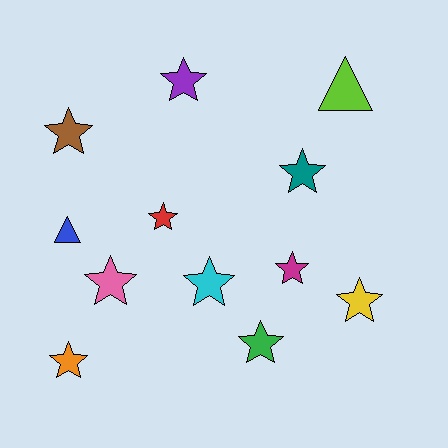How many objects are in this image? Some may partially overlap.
There are 12 objects.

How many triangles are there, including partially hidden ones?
There are 2 triangles.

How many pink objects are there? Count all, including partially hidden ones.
There is 1 pink object.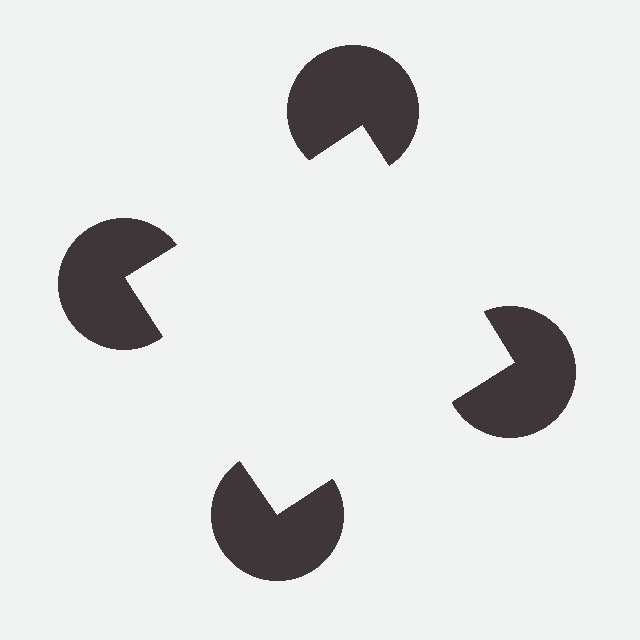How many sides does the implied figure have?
4 sides.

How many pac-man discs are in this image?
There are 4 — one at each vertex of the illusory square.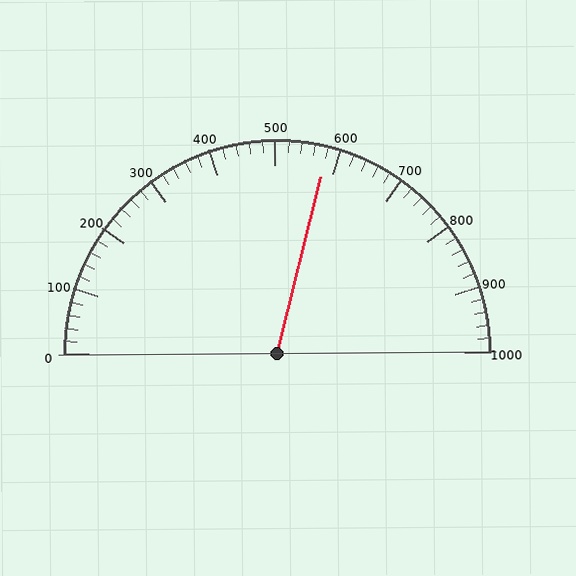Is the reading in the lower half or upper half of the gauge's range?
The reading is in the upper half of the range (0 to 1000).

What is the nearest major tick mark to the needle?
The nearest major tick mark is 600.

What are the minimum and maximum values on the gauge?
The gauge ranges from 0 to 1000.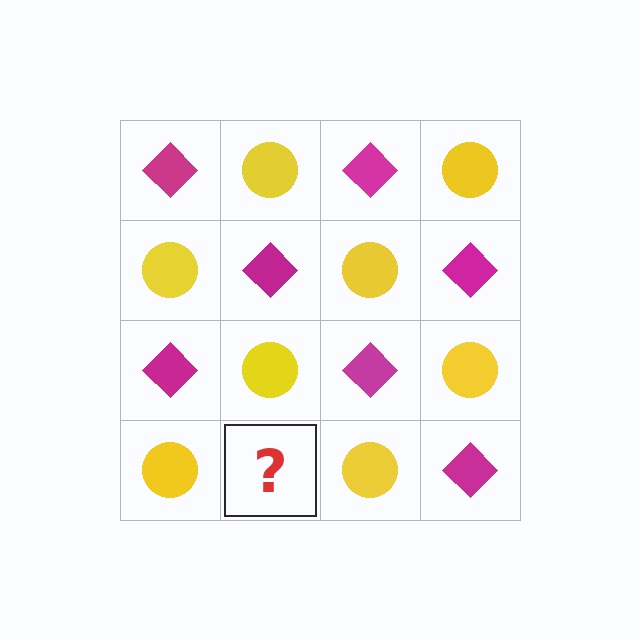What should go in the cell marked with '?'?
The missing cell should contain a magenta diamond.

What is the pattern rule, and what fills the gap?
The rule is that it alternates magenta diamond and yellow circle in a checkerboard pattern. The gap should be filled with a magenta diamond.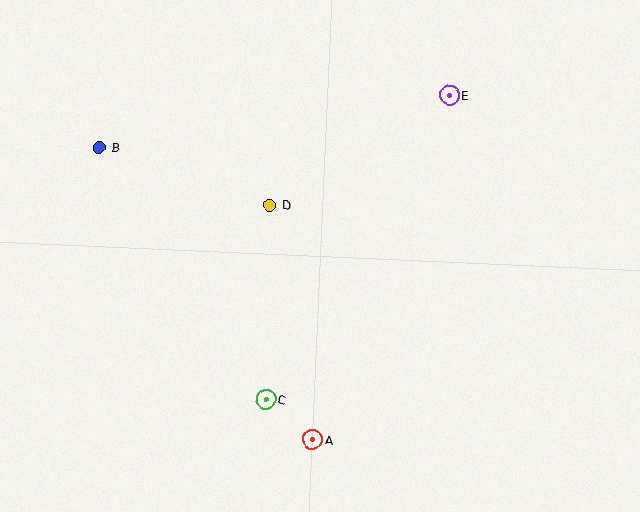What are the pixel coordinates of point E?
Point E is at (449, 95).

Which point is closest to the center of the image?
Point D at (270, 205) is closest to the center.